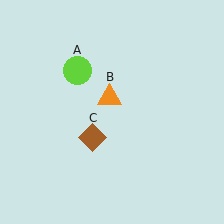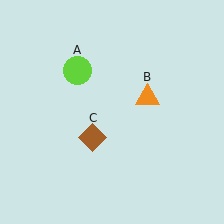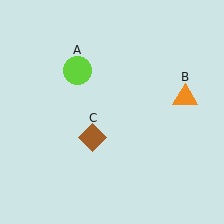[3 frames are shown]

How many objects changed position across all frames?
1 object changed position: orange triangle (object B).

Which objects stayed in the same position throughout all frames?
Lime circle (object A) and brown diamond (object C) remained stationary.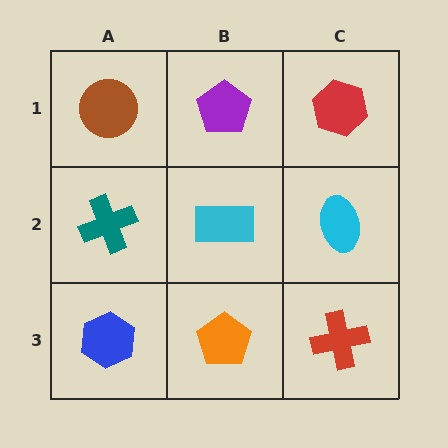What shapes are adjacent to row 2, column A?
A brown circle (row 1, column A), a blue hexagon (row 3, column A), a cyan rectangle (row 2, column B).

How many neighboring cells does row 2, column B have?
4.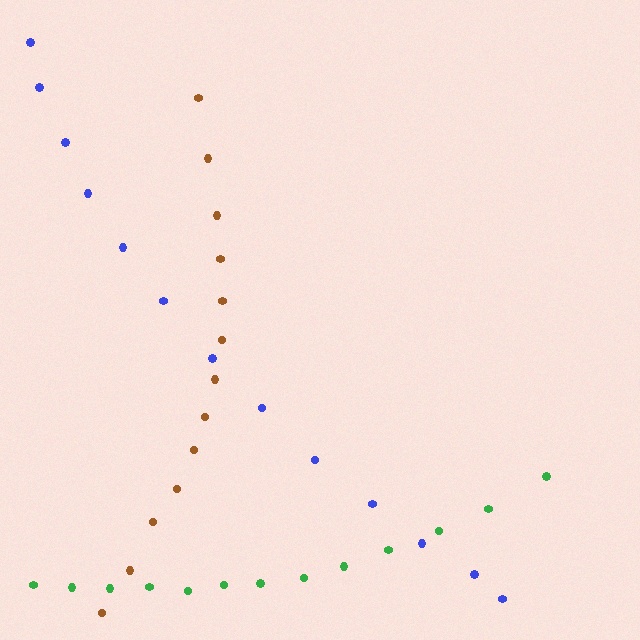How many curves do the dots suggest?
There are 3 distinct paths.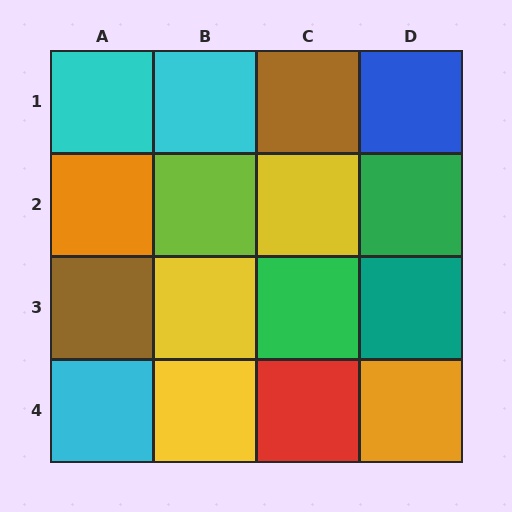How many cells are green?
2 cells are green.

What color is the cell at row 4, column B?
Yellow.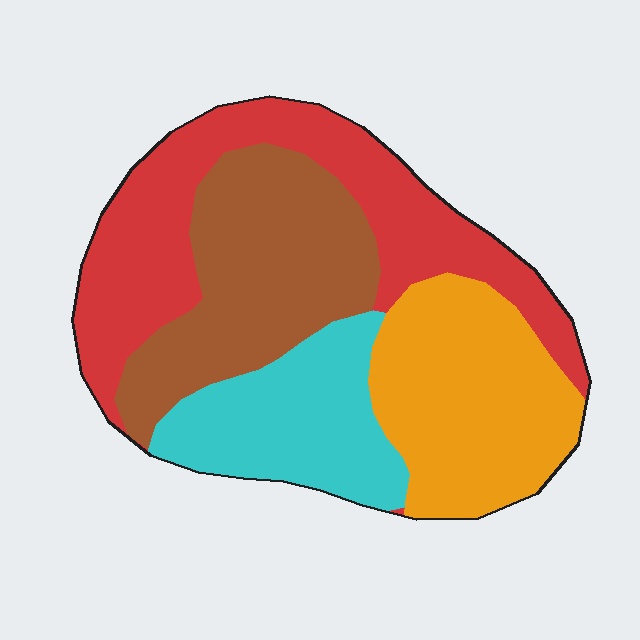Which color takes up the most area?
Red, at roughly 30%.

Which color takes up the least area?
Cyan, at roughly 20%.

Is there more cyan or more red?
Red.